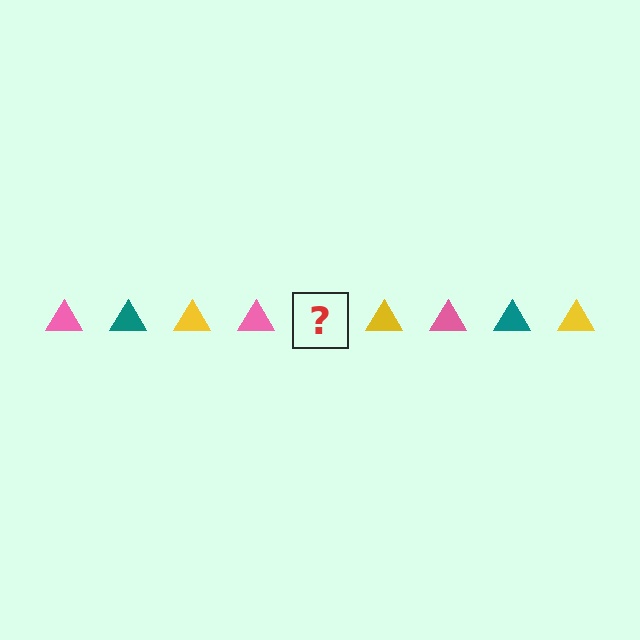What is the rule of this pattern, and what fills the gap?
The rule is that the pattern cycles through pink, teal, yellow triangles. The gap should be filled with a teal triangle.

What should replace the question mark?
The question mark should be replaced with a teal triangle.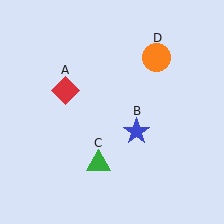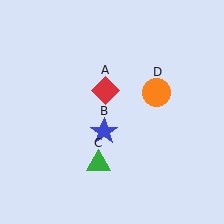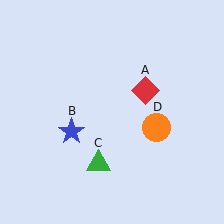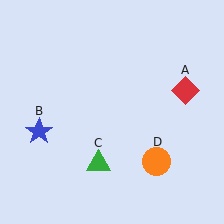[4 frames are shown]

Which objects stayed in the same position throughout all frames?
Green triangle (object C) remained stationary.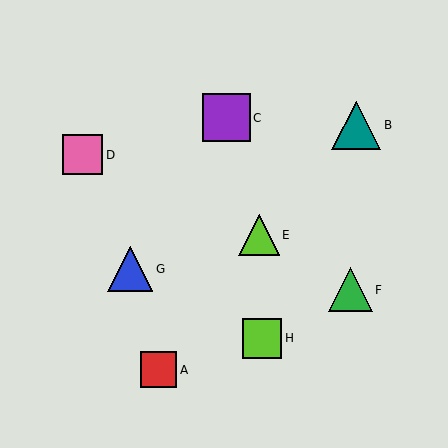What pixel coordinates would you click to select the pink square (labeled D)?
Click at (83, 155) to select the pink square D.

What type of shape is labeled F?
Shape F is a green triangle.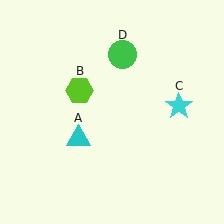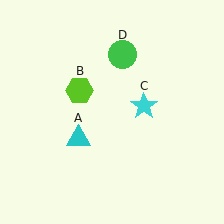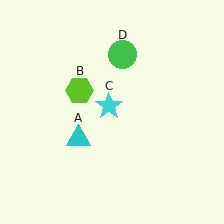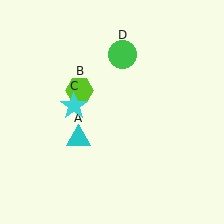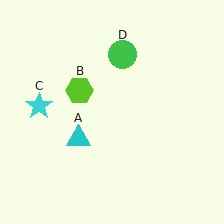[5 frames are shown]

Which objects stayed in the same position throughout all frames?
Cyan triangle (object A) and lime hexagon (object B) and green circle (object D) remained stationary.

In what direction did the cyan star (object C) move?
The cyan star (object C) moved left.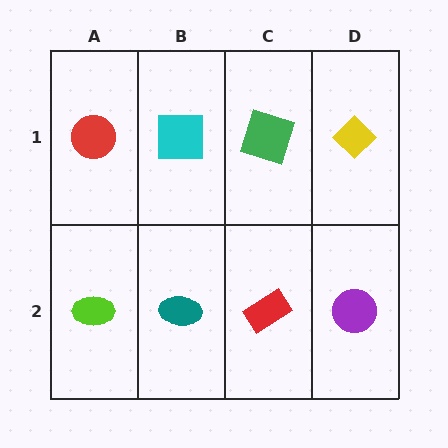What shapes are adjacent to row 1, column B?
A teal ellipse (row 2, column B), a red circle (row 1, column A), a green square (row 1, column C).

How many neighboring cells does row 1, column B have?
3.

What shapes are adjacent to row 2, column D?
A yellow diamond (row 1, column D), a red rectangle (row 2, column C).